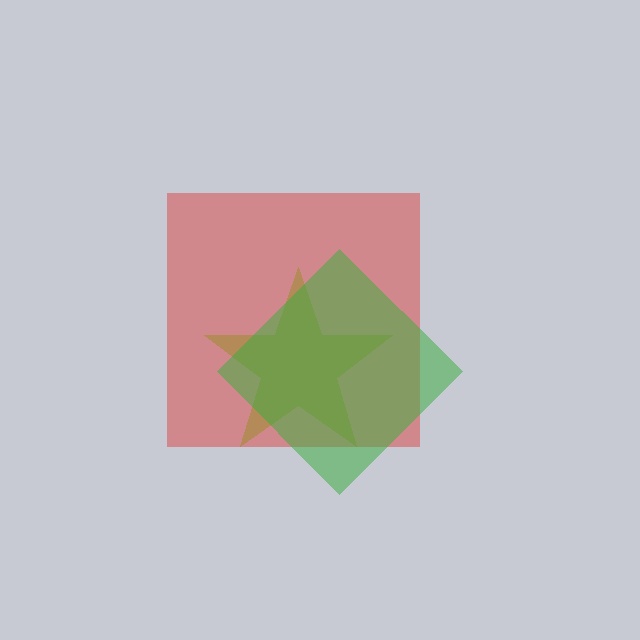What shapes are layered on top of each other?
The layered shapes are: a lime star, a red square, a green diamond.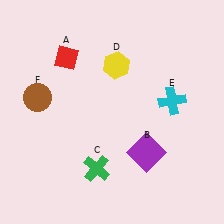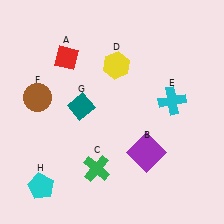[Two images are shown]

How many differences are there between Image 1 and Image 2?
There are 2 differences between the two images.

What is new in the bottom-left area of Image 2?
A cyan pentagon (H) was added in the bottom-left area of Image 2.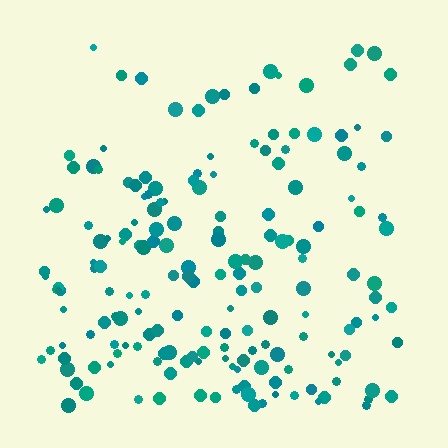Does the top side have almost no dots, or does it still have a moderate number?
Still a moderate number, just noticeably fewer than the bottom.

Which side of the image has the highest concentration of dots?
The bottom.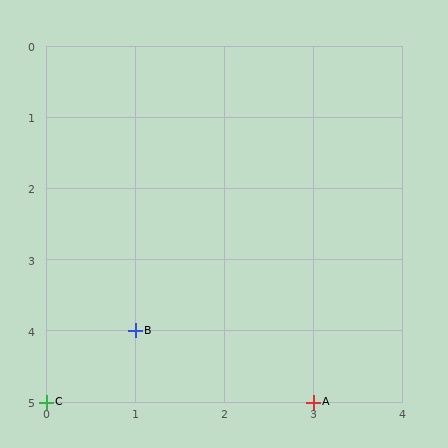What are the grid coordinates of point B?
Point B is at grid coordinates (1, 4).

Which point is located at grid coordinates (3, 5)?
Point A is at (3, 5).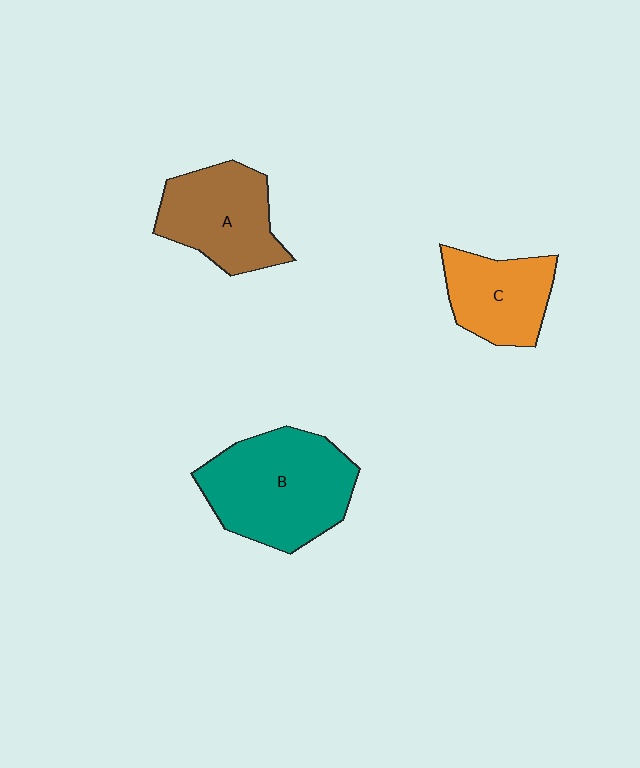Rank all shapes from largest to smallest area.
From largest to smallest: B (teal), A (brown), C (orange).